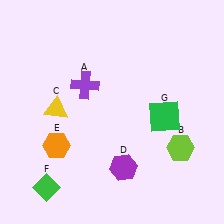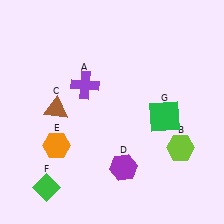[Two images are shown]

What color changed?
The triangle (C) changed from yellow in Image 1 to brown in Image 2.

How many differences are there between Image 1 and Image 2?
There is 1 difference between the two images.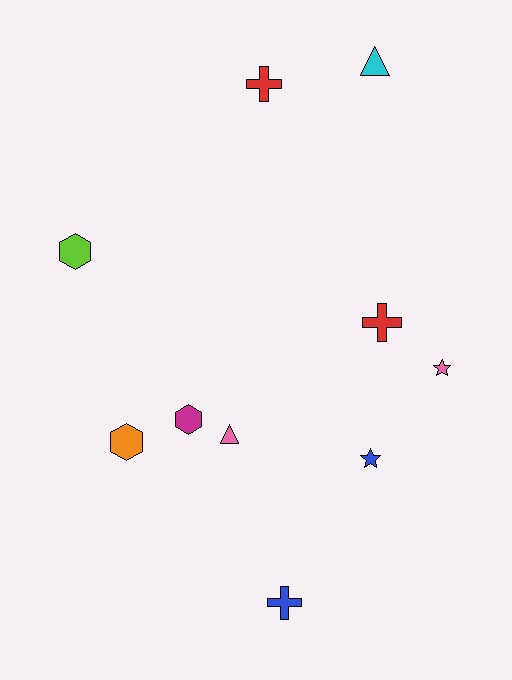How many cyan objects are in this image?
There is 1 cyan object.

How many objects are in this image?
There are 10 objects.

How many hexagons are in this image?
There are 3 hexagons.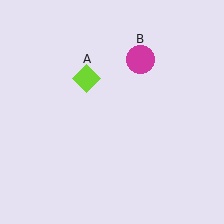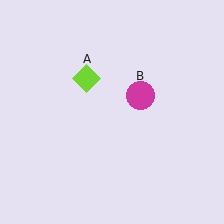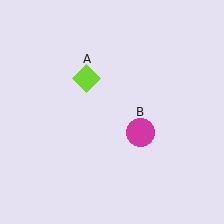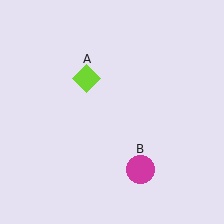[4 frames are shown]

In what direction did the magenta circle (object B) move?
The magenta circle (object B) moved down.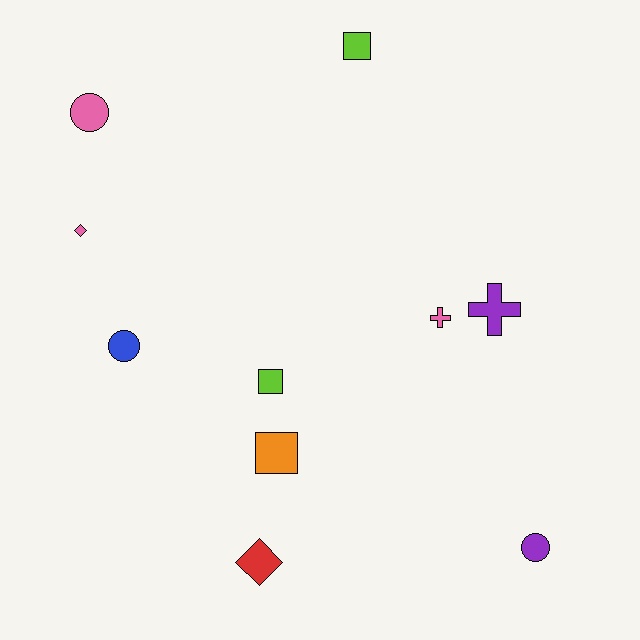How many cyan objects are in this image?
There are no cyan objects.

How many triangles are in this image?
There are no triangles.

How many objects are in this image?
There are 10 objects.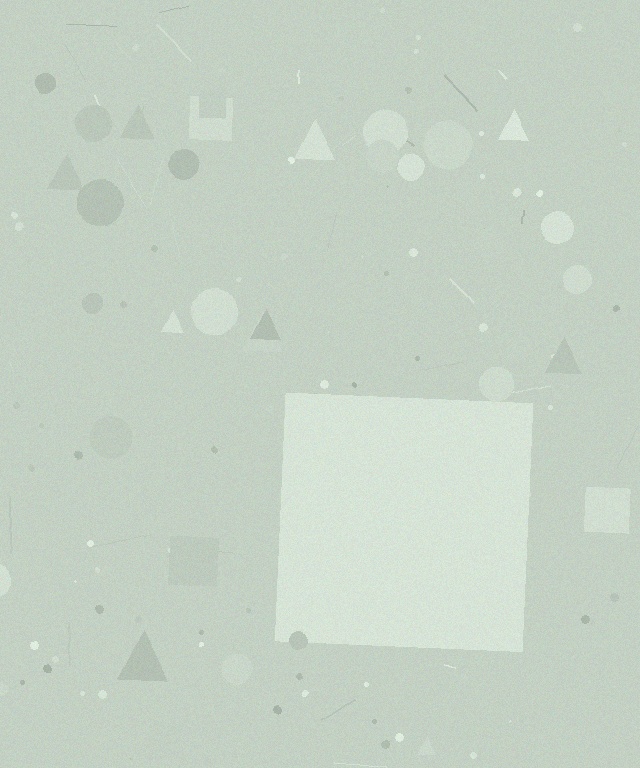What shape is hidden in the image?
A square is hidden in the image.